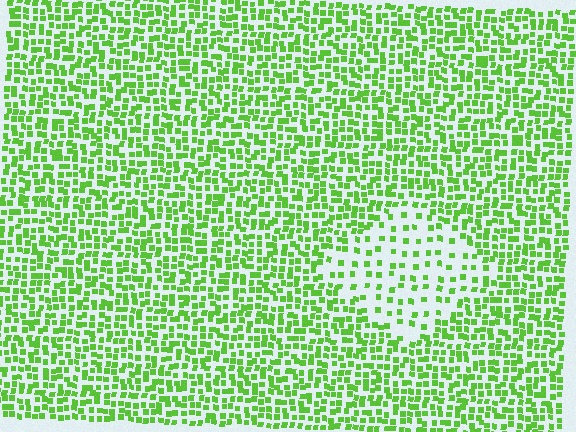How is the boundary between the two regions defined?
The boundary is defined by a change in element density (approximately 2.4x ratio). All elements are the same color, size, and shape.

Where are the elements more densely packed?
The elements are more densely packed outside the diamond boundary.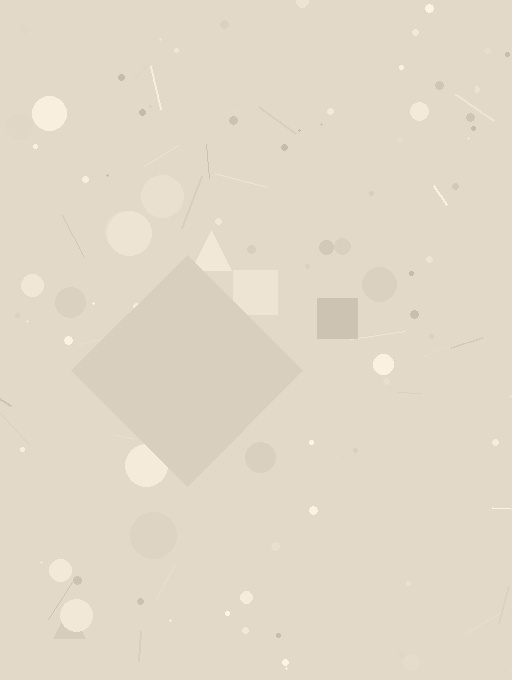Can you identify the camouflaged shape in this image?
The camouflaged shape is a diamond.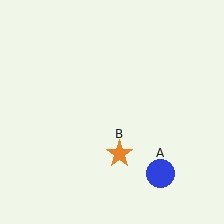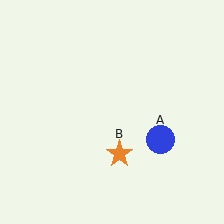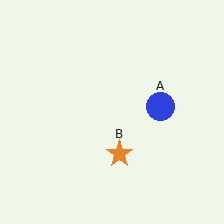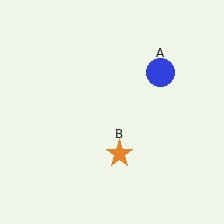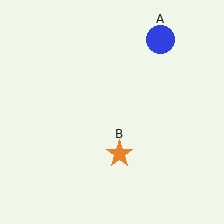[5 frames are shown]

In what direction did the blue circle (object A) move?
The blue circle (object A) moved up.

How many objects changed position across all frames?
1 object changed position: blue circle (object A).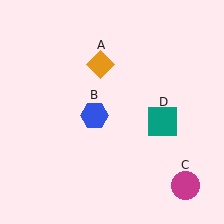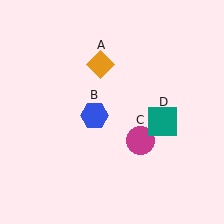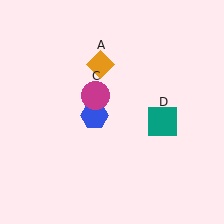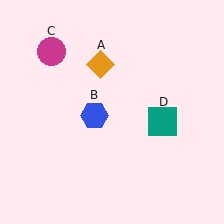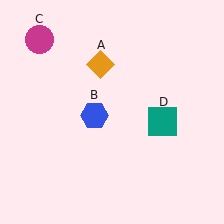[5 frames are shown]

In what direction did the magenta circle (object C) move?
The magenta circle (object C) moved up and to the left.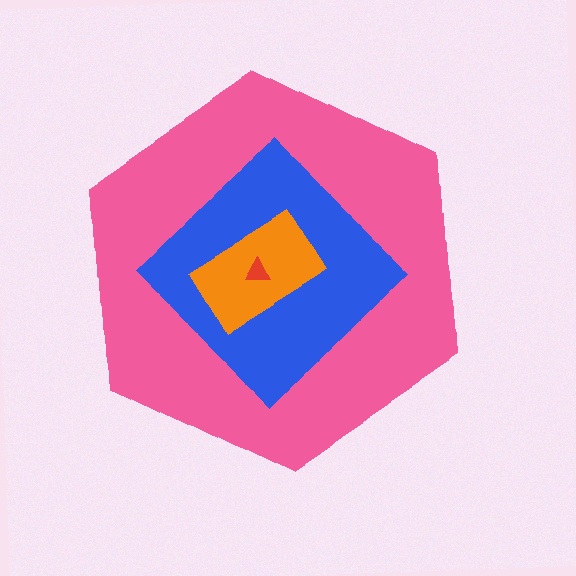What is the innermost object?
The red triangle.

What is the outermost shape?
The pink hexagon.